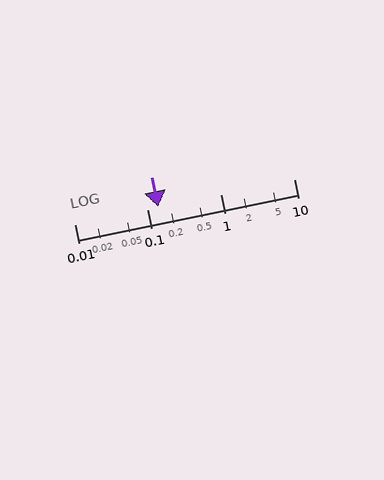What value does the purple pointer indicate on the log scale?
The pointer indicates approximately 0.14.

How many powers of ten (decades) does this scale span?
The scale spans 3 decades, from 0.01 to 10.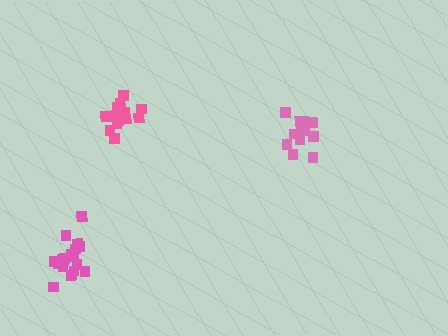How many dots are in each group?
Group 1: 19 dots, Group 2: 16 dots, Group 3: 14 dots (49 total).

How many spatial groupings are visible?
There are 3 spatial groupings.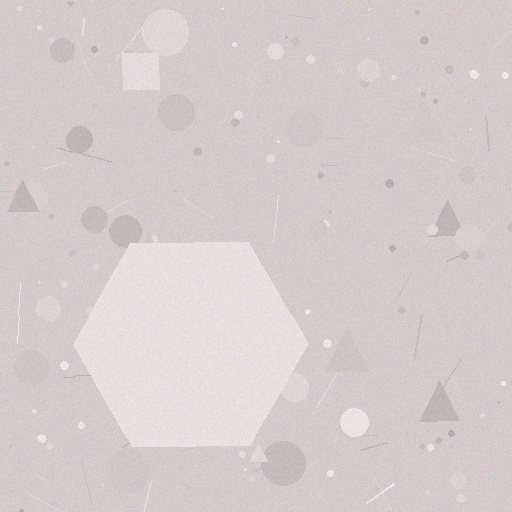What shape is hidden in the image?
A hexagon is hidden in the image.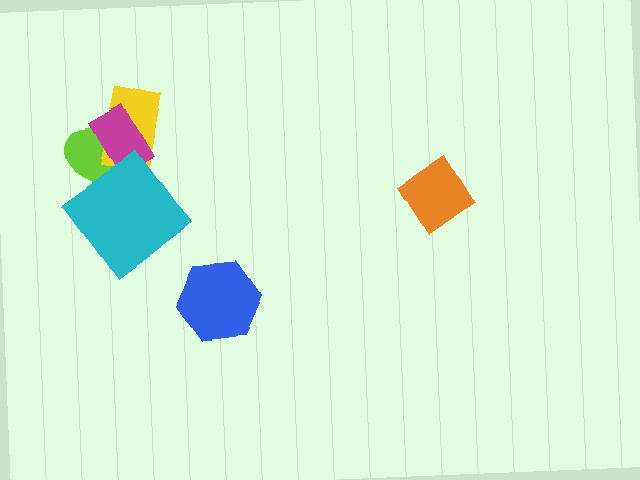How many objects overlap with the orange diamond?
0 objects overlap with the orange diamond.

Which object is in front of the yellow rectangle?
The magenta rectangle is in front of the yellow rectangle.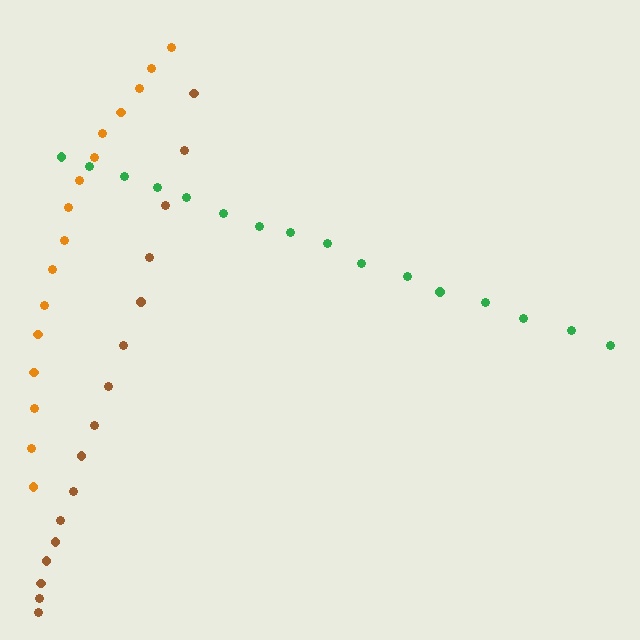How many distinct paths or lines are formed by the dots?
There are 3 distinct paths.